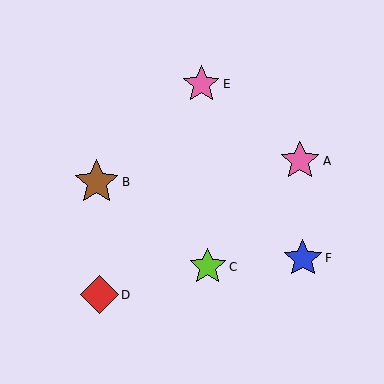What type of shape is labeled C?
Shape C is a lime star.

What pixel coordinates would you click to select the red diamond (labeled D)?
Click at (100, 295) to select the red diamond D.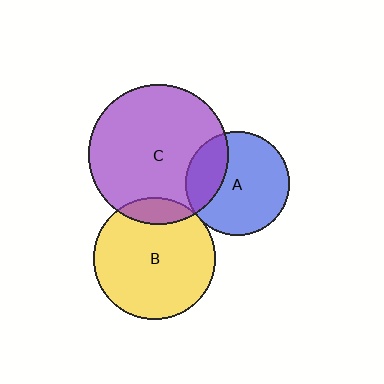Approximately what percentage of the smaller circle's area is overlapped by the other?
Approximately 15%.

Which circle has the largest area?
Circle C (purple).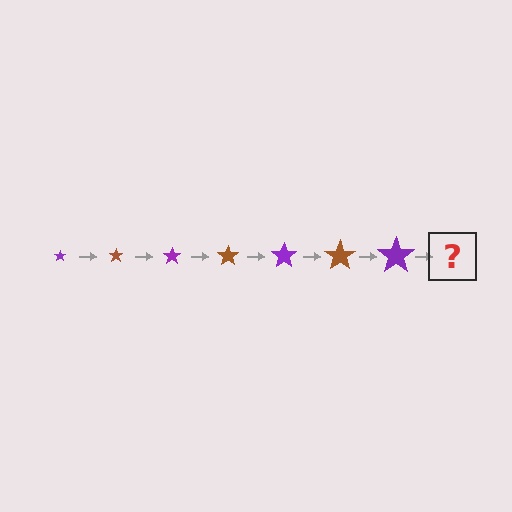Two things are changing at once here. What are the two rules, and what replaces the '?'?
The two rules are that the star grows larger each step and the color cycles through purple and brown. The '?' should be a brown star, larger than the previous one.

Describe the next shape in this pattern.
It should be a brown star, larger than the previous one.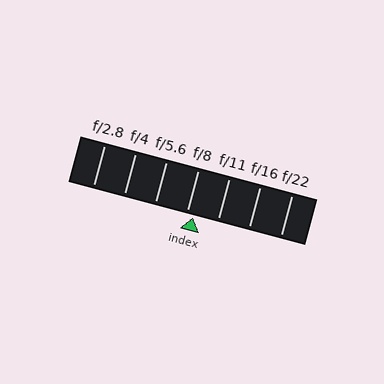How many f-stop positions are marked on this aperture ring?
There are 7 f-stop positions marked.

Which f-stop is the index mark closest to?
The index mark is closest to f/8.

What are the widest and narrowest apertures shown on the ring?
The widest aperture shown is f/2.8 and the narrowest is f/22.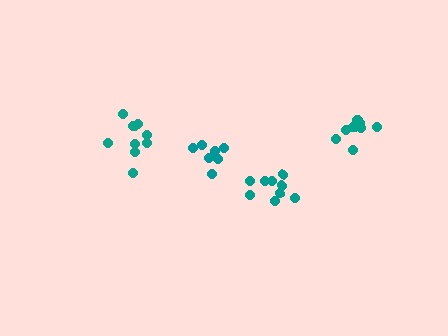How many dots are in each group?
Group 1: 10 dots, Group 2: 9 dots, Group 3: 7 dots, Group 4: 10 dots (36 total).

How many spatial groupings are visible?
There are 4 spatial groupings.